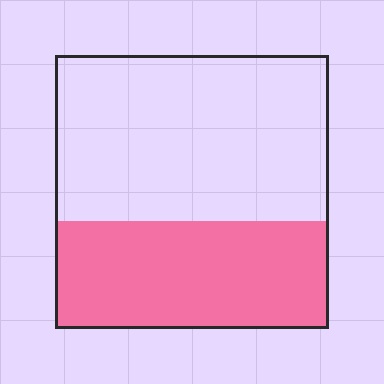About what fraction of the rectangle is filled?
About two fifths (2/5).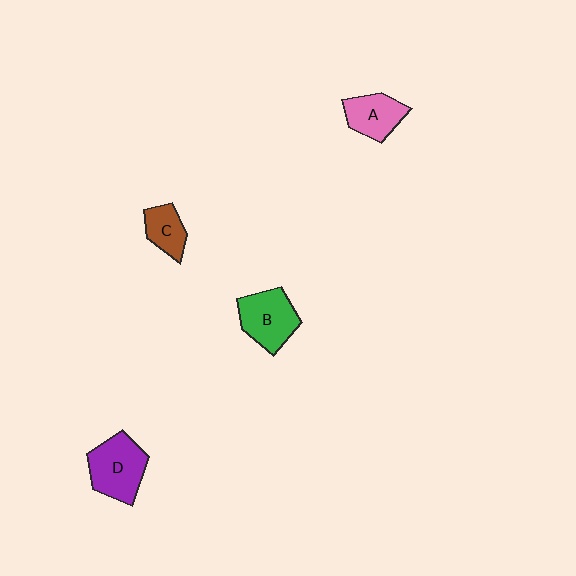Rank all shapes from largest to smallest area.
From largest to smallest: D (purple), B (green), A (pink), C (brown).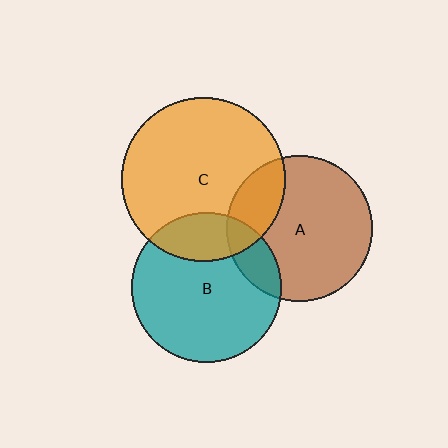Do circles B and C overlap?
Yes.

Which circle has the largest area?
Circle C (orange).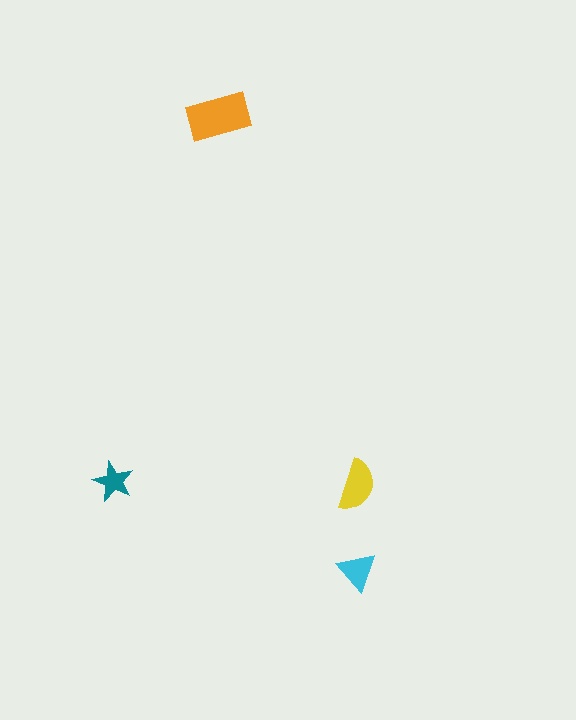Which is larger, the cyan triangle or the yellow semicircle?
The yellow semicircle.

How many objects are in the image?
There are 4 objects in the image.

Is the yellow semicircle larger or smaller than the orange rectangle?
Smaller.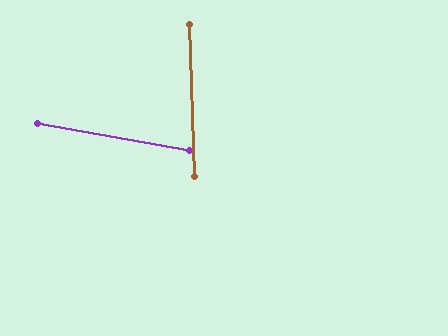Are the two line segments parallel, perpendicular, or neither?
Neither parallel nor perpendicular — they differ by about 78°.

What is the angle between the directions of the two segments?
Approximately 78 degrees.